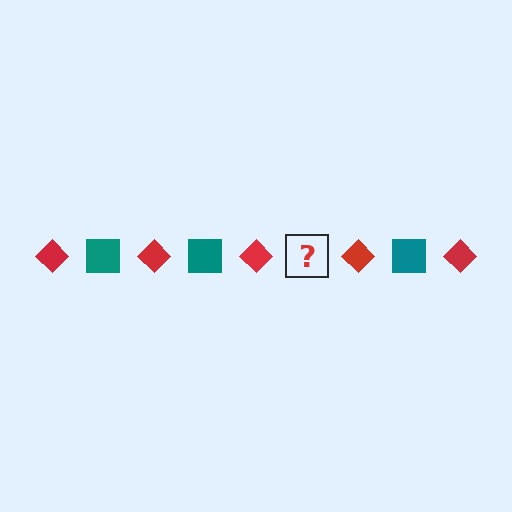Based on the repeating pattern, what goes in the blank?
The blank should be a teal square.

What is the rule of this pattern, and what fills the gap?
The rule is that the pattern alternates between red diamond and teal square. The gap should be filled with a teal square.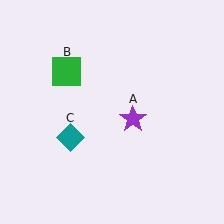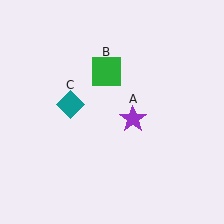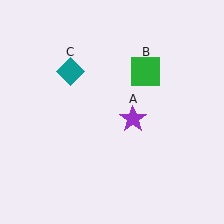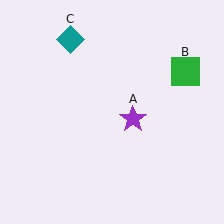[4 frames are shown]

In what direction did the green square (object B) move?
The green square (object B) moved right.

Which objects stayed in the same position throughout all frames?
Purple star (object A) remained stationary.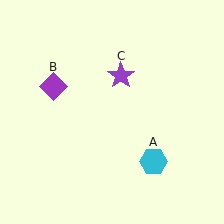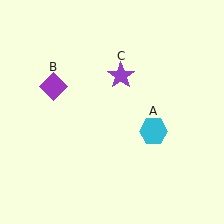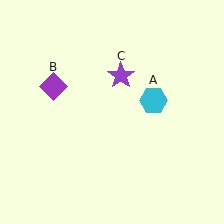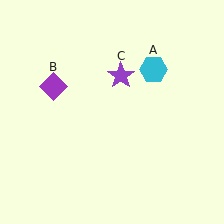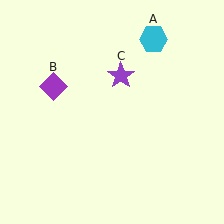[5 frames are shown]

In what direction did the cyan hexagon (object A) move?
The cyan hexagon (object A) moved up.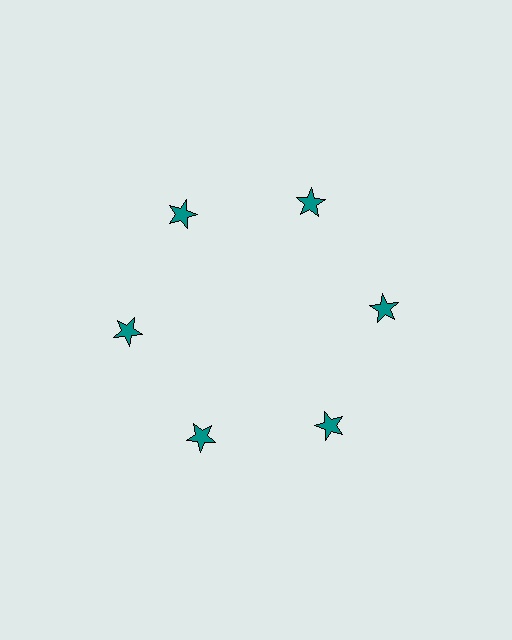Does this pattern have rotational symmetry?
Yes, this pattern has 6-fold rotational symmetry. It looks the same after rotating 60 degrees around the center.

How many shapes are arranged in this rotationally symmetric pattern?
There are 6 shapes, arranged in 6 groups of 1.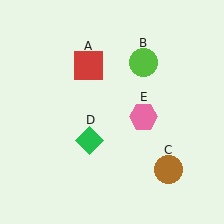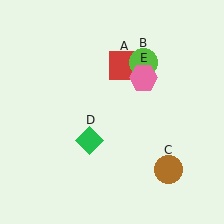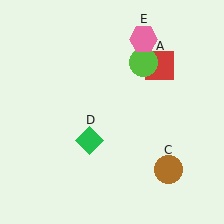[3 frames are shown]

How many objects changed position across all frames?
2 objects changed position: red square (object A), pink hexagon (object E).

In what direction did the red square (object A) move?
The red square (object A) moved right.